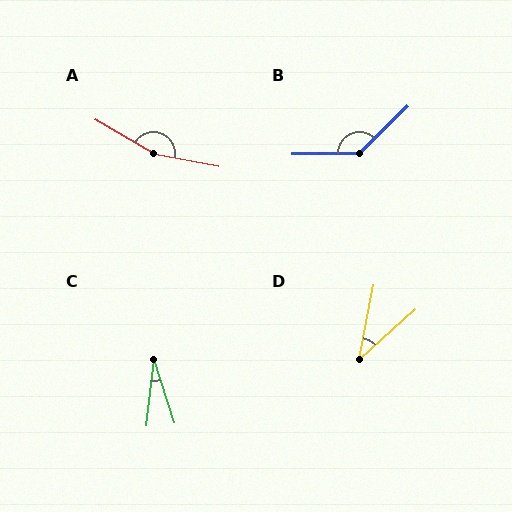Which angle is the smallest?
C, at approximately 25 degrees.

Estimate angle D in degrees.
Approximately 37 degrees.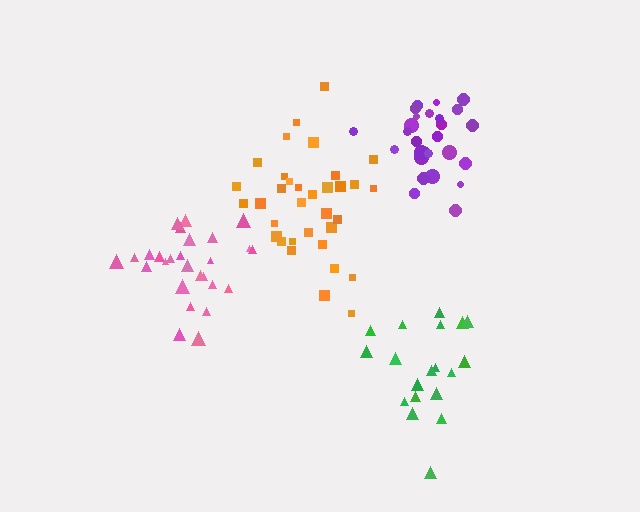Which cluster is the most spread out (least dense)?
Green.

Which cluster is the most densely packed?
Purple.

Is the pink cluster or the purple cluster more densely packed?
Purple.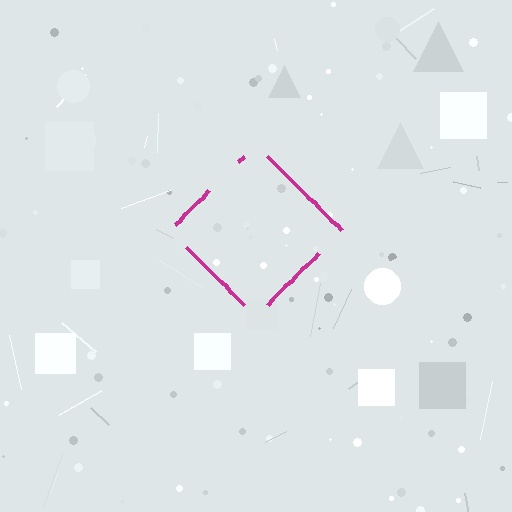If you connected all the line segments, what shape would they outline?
They would outline a diamond.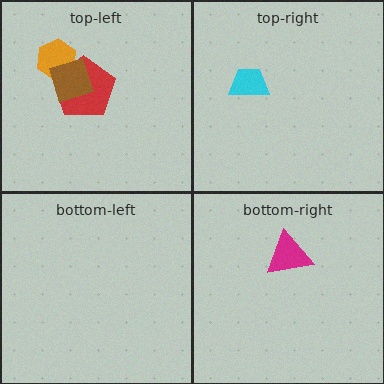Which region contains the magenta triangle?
The bottom-right region.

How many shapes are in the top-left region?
3.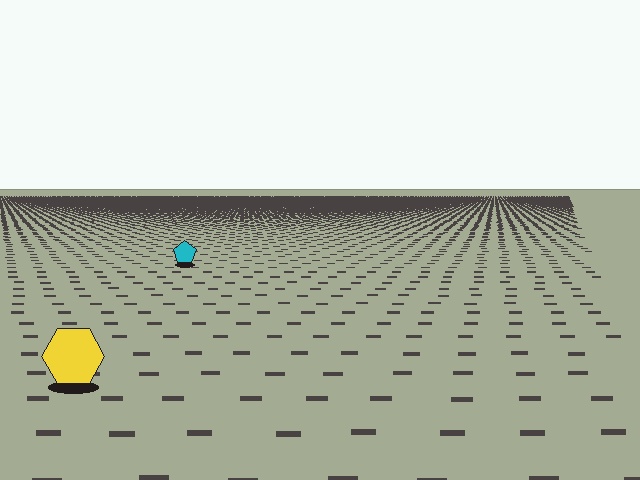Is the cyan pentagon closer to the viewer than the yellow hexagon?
No. The yellow hexagon is closer — you can tell from the texture gradient: the ground texture is coarser near it.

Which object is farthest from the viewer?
The cyan pentagon is farthest from the viewer. It appears smaller and the ground texture around it is denser.